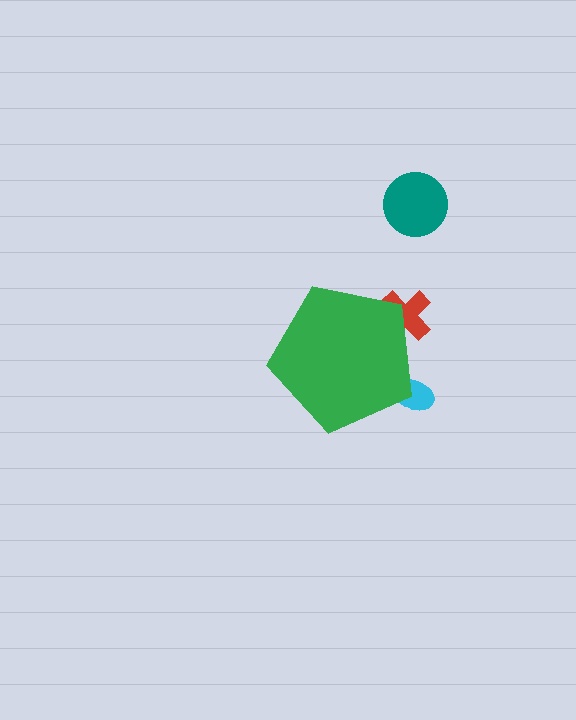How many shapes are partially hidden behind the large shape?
2 shapes are partially hidden.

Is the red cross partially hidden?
Yes, the red cross is partially hidden behind the green pentagon.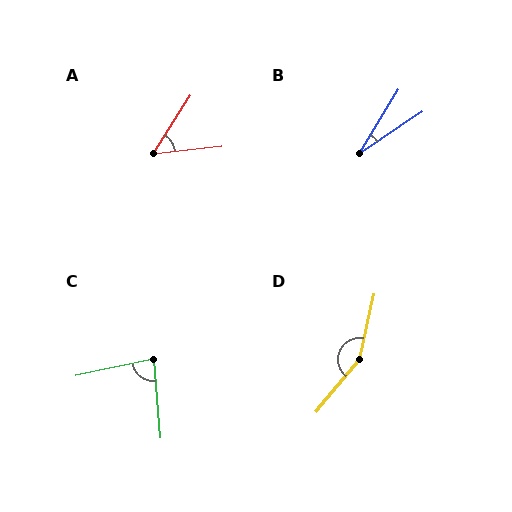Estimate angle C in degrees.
Approximately 83 degrees.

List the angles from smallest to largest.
B (24°), A (51°), C (83°), D (153°).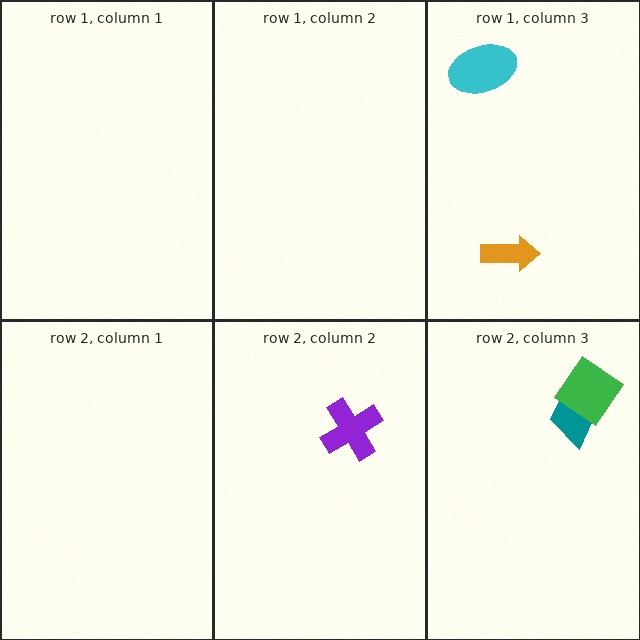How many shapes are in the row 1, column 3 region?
2.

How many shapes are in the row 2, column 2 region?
1.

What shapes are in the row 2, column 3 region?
The teal trapezoid, the green diamond.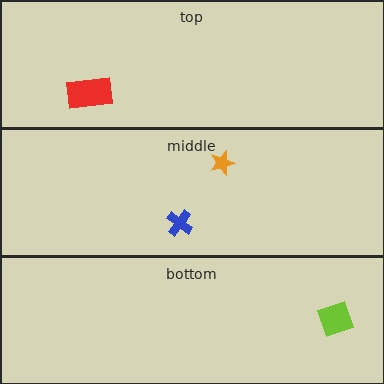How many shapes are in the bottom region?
1.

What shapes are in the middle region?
The orange star, the blue cross.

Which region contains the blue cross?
The middle region.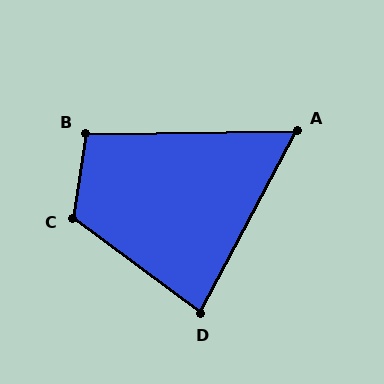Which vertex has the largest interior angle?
C, at approximately 119 degrees.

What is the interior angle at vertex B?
Approximately 99 degrees (obtuse).